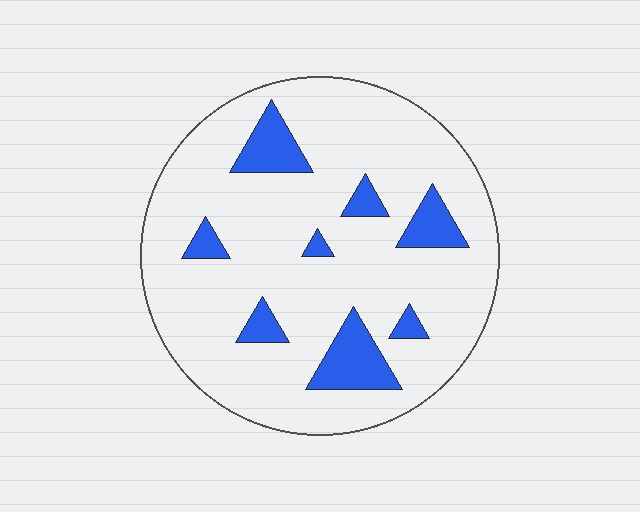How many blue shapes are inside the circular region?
8.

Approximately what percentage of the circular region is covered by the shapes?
Approximately 15%.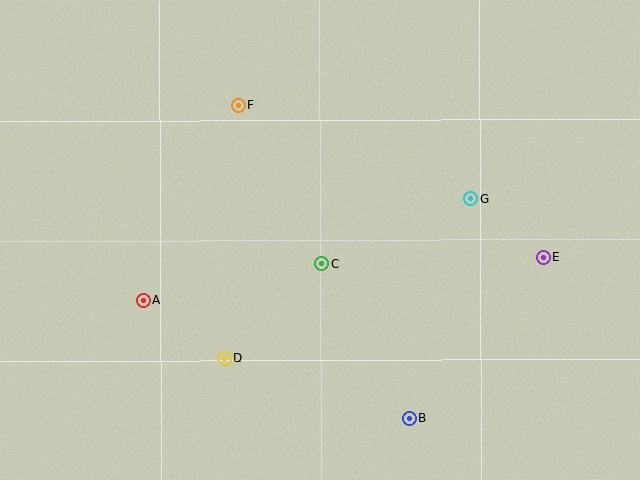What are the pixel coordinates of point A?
Point A is at (143, 300).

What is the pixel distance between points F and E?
The distance between F and E is 340 pixels.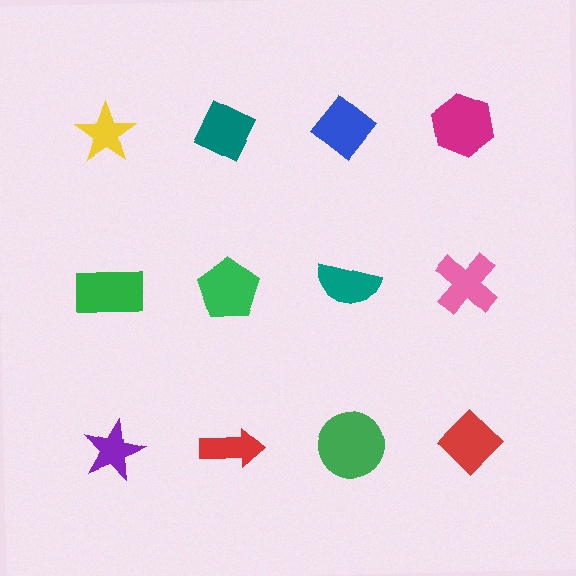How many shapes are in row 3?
4 shapes.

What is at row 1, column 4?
A magenta hexagon.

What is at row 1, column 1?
A yellow star.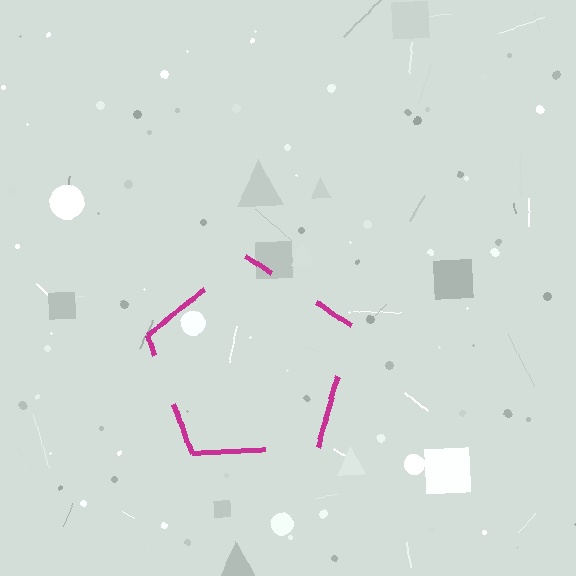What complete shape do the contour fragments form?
The contour fragments form a pentagon.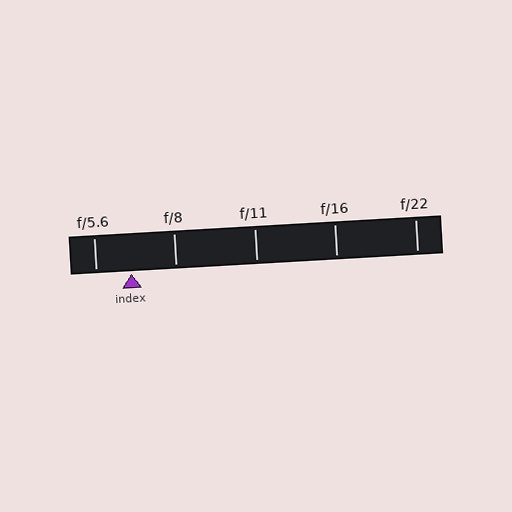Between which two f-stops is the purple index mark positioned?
The index mark is between f/5.6 and f/8.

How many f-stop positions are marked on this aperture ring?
There are 5 f-stop positions marked.